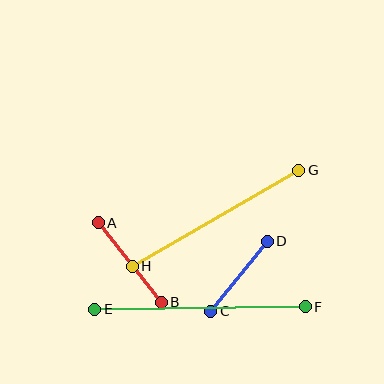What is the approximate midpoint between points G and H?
The midpoint is at approximately (216, 218) pixels.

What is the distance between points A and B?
The distance is approximately 101 pixels.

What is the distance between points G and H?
The distance is approximately 192 pixels.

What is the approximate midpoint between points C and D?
The midpoint is at approximately (239, 276) pixels.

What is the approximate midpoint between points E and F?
The midpoint is at approximately (200, 308) pixels.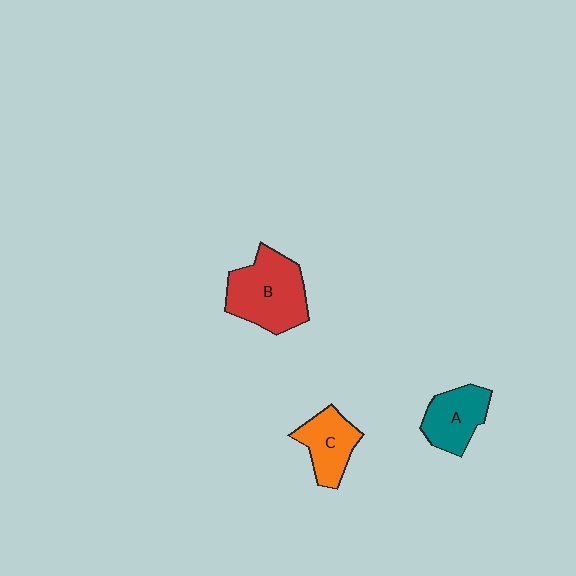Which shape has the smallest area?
Shape C (orange).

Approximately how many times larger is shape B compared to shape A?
Approximately 1.5 times.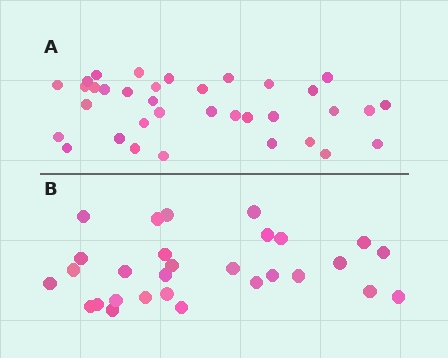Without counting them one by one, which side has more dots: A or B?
Region A (the top region) has more dots.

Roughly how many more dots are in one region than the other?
Region A has about 6 more dots than region B.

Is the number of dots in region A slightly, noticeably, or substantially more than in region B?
Region A has only slightly more — the two regions are fairly close. The ratio is roughly 1.2 to 1.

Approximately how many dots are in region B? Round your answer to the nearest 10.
About 30 dots. (The exact count is 29, which rounds to 30.)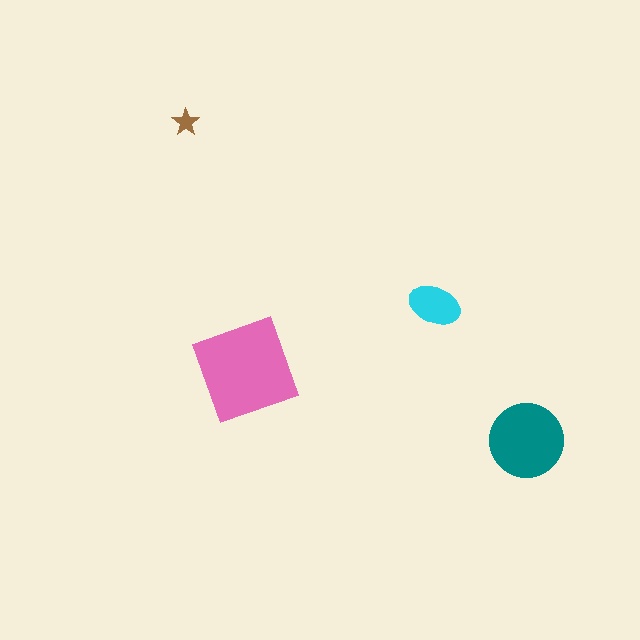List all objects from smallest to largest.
The brown star, the cyan ellipse, the teal circle, the pink diamond.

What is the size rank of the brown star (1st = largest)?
4th.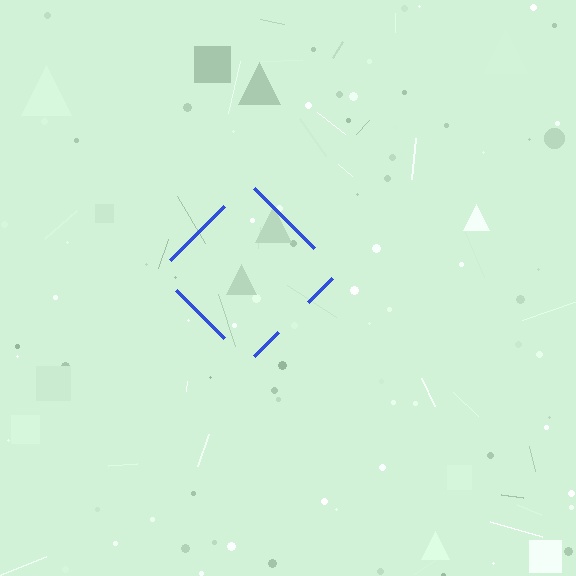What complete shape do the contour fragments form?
The contour fragments form a diamond.